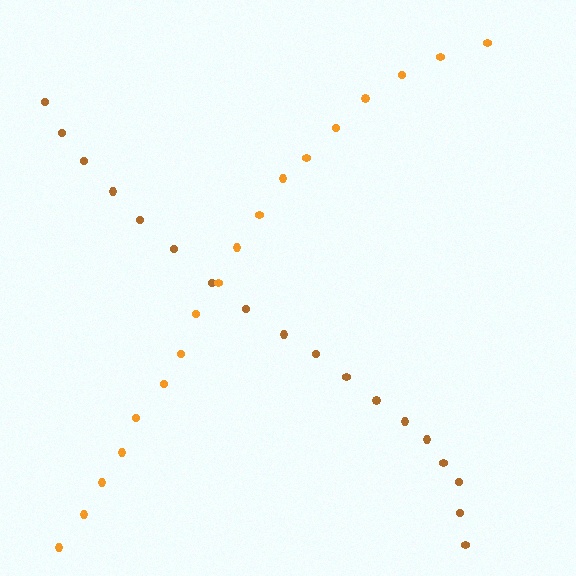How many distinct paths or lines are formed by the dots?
There are 2 distinct paths.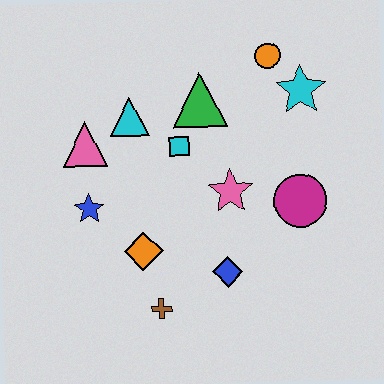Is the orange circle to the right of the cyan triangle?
Yes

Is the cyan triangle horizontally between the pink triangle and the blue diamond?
Yes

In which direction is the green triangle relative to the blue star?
The green triangle is to the right of the blue star.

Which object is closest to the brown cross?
The orange diamond is closest to the brown cross.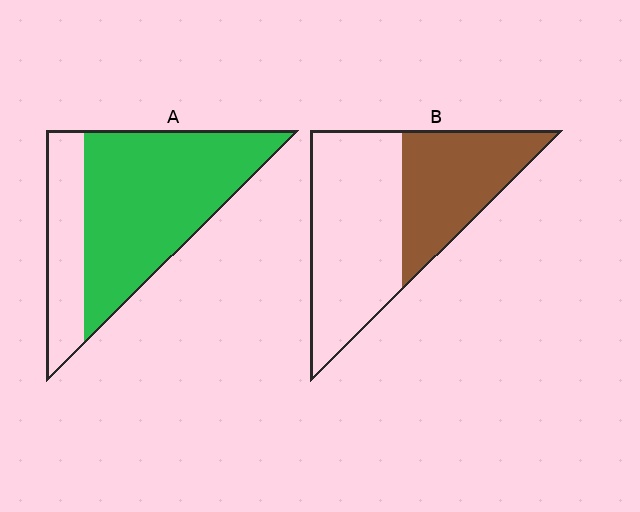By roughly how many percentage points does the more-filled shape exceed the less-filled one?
By roughly 30 percentage points (A over B).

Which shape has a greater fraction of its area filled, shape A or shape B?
Shape A.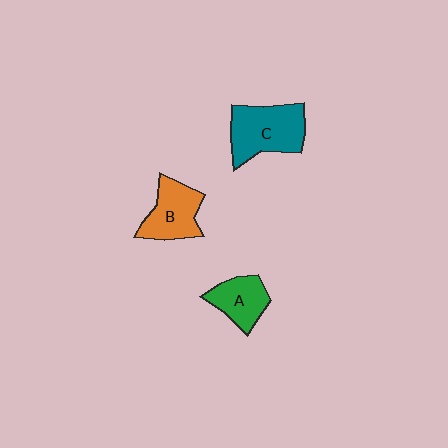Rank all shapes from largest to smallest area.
From largest to smallest: C (teal), B (orange), A (green).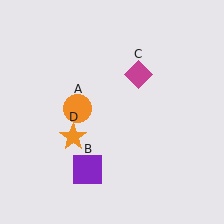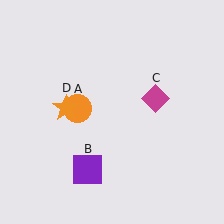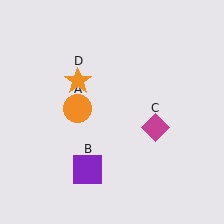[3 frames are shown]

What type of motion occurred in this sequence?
The magenta diamond (object C), orange star (object D) rotated clockwise around the center of the scene.